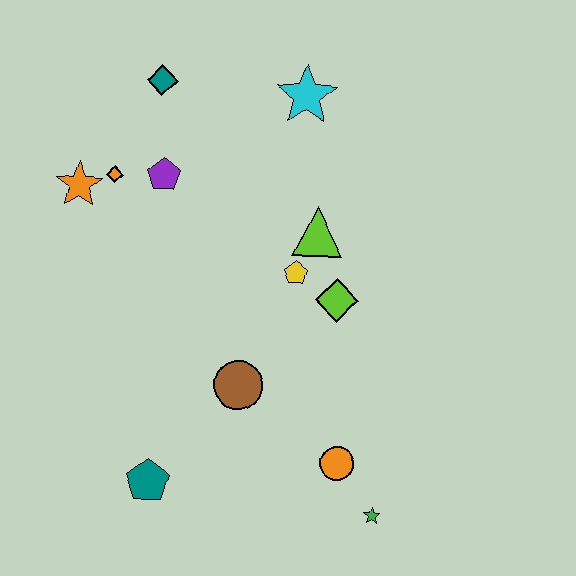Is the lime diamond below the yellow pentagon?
Yes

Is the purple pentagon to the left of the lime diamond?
Yes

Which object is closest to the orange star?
The orange diamond is closest to the orange star.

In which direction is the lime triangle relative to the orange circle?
The lime triangle is above the orange circle.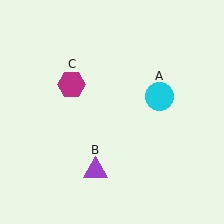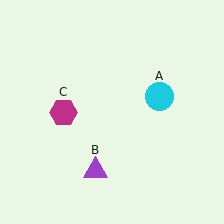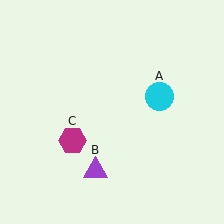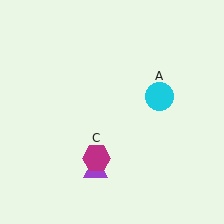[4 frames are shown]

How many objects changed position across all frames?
1 object changed position: magenta hexagon (object C).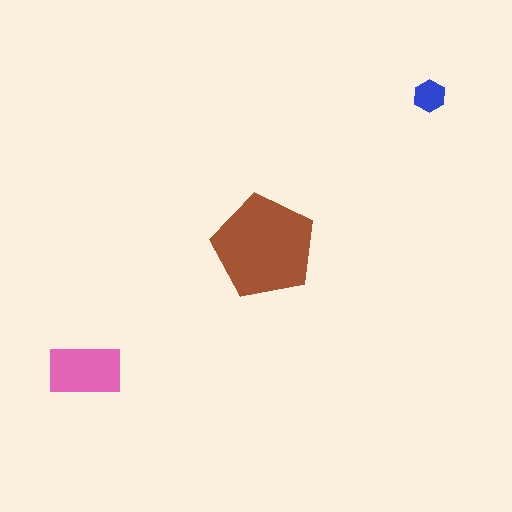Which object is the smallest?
The blue hexagon.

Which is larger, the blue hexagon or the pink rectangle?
The pink rectangle.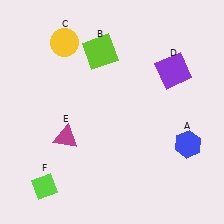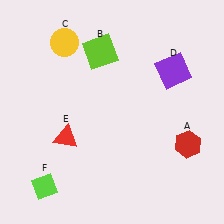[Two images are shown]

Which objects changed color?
A changed from blue to red. E changed from magenta to red.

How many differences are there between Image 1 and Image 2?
There are 2 differences between the two images.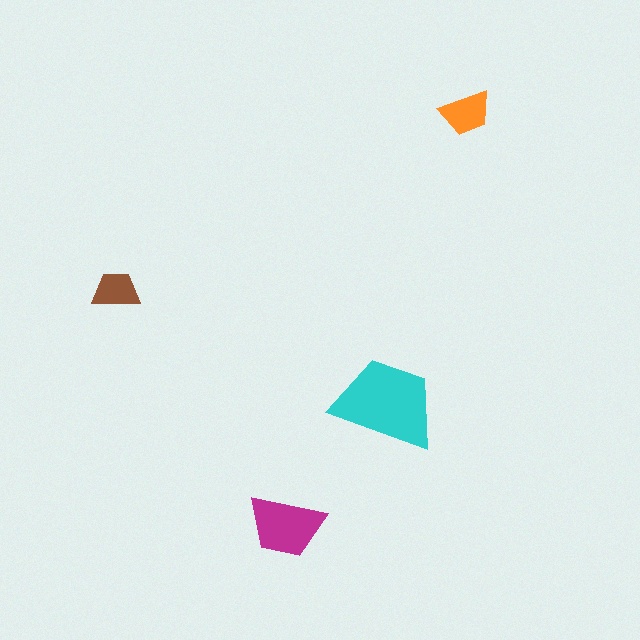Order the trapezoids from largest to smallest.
the cyan one, the magenta one, the orange one, the brown one.